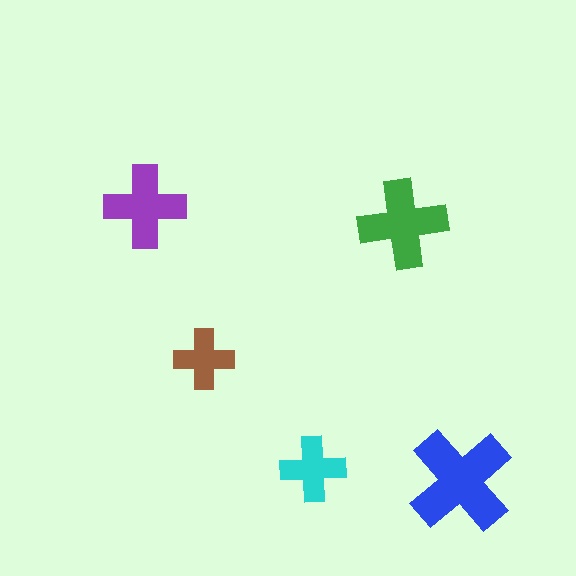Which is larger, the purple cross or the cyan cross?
The purple one.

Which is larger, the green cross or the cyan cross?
The green one.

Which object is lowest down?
The blue cross is bottommost.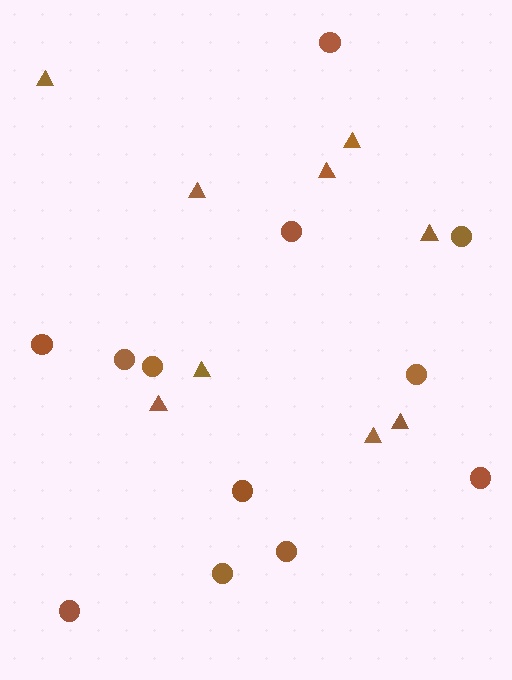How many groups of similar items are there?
There are 2 groups: one group of circles (12) and one group of triangles (9).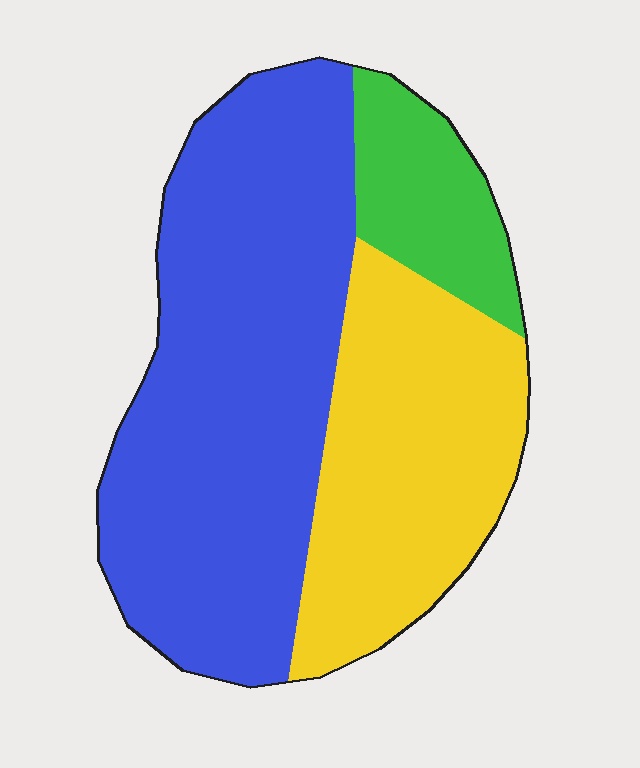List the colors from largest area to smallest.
From largest to smallest: blue, yellow, green.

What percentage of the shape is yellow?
Yellow takes up between a sixth and a third of the shape.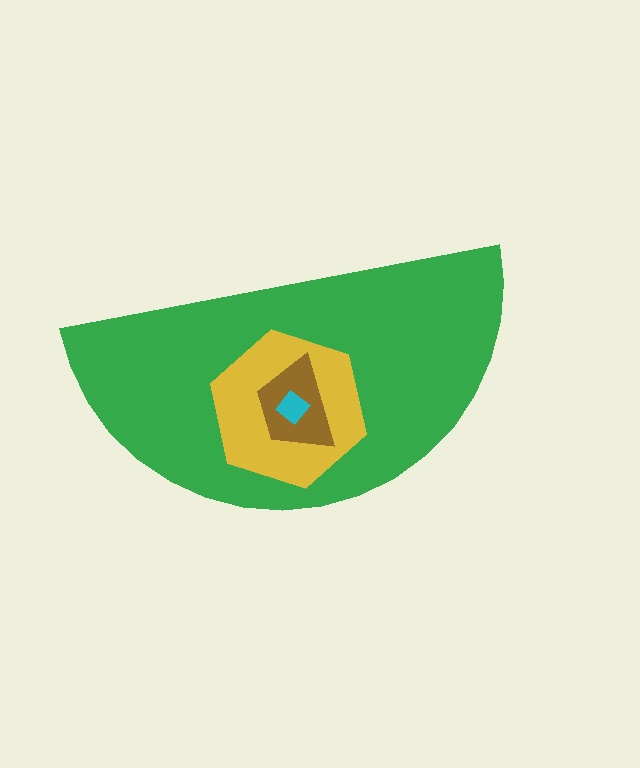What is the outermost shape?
The green semicircle.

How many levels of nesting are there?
4.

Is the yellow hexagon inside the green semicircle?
Yes.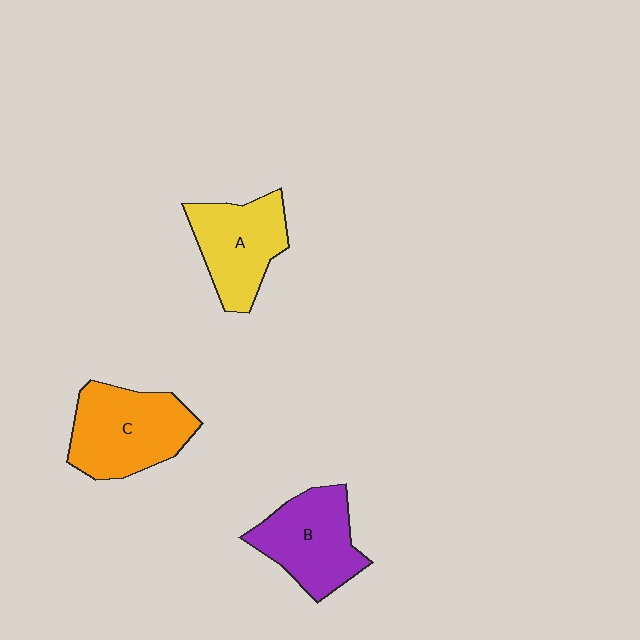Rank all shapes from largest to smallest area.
From largest to smallest: C (orange), B (purple), A (yellow).